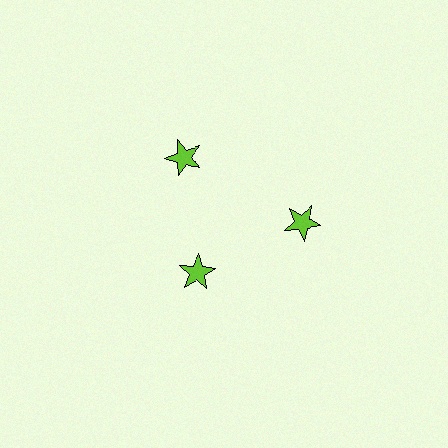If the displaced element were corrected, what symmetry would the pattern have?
It would have 3-fold rotational symmetry — the pattern would map onto itself every 120 degrees.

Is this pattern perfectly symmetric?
No. The 3 lime stars are arranged in a ring, but one element near the 7 o'clock position is pulled inward toward the center, breaking the 3-fold rotational symmetry.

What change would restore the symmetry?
The symmetry would be restored by moving it outward, back onto the ring so that all 3 stars sit at equal angles and equal distance from the center.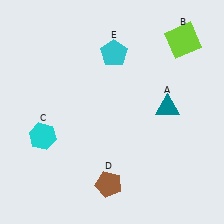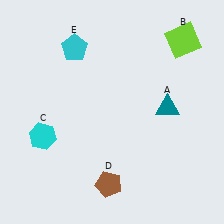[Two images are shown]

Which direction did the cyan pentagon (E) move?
The cyan pentagon (E) moved left.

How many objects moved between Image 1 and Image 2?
1 object moved between the two images.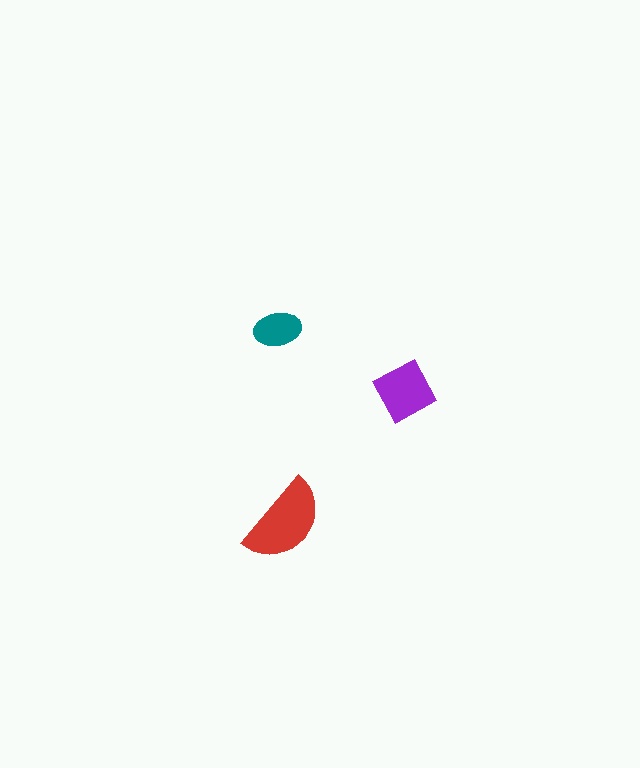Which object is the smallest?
The teal ellipse.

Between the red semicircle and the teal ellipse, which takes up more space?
The red semicircle.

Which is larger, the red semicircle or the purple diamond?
The red semicircle.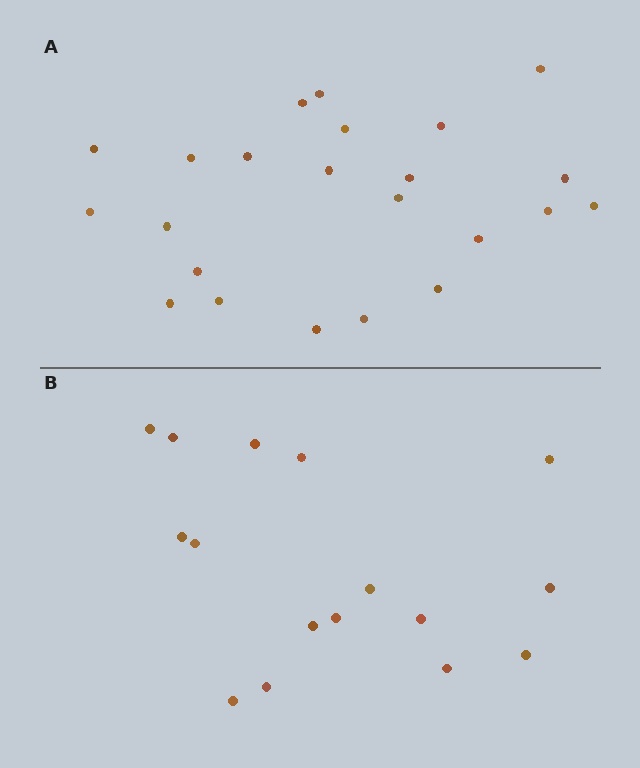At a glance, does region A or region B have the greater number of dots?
Region A (the top region) has more dots.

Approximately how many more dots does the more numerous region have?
Region A has roughly 8 or so more dots than region B.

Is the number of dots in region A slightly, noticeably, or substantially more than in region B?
Region A has noticeably more, but not dramatically so. The ratio is roughly 1.4 to 1.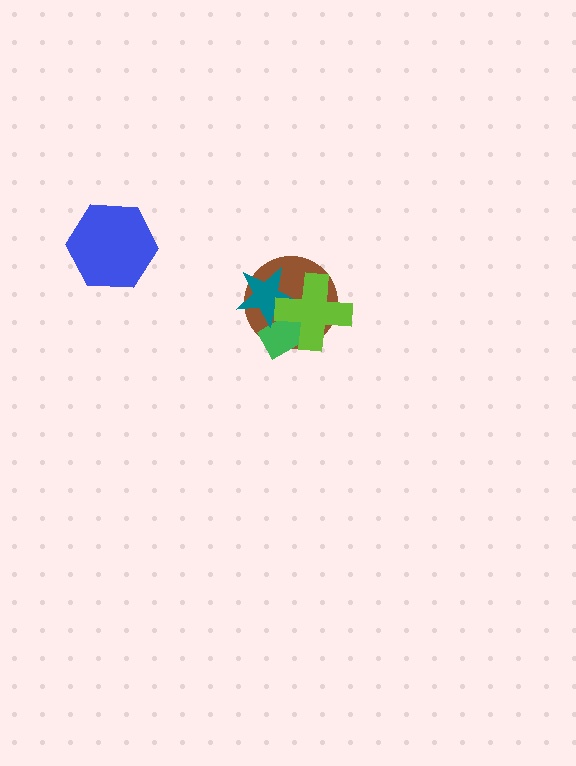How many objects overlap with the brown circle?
3 objects overlap with the brown circle.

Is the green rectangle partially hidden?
Yes, it is partially covered by another shape.